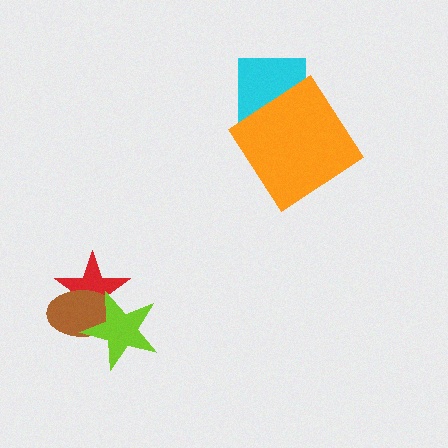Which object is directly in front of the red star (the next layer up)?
The brown ellipse is directly in front of the red star.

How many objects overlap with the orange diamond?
1 object overlaps with the orange diamond.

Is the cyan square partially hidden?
Yes, it is partially covered by another shape.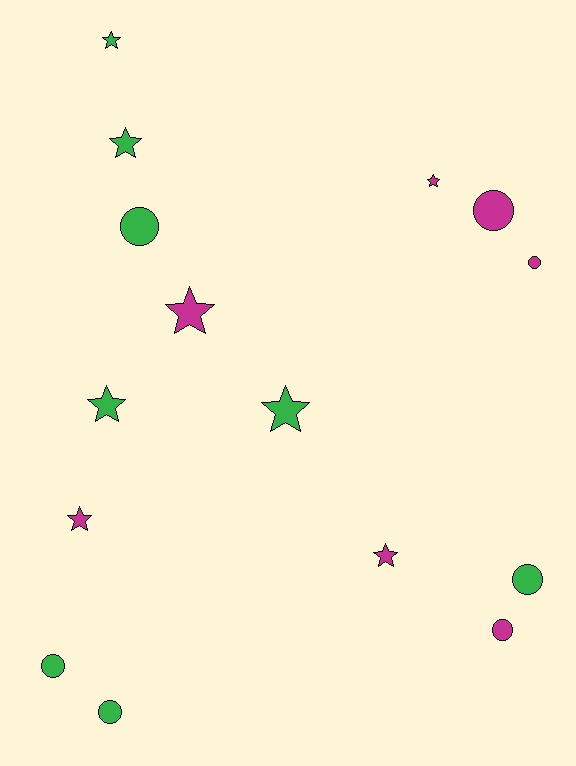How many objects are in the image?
There are 15 objects.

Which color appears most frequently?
Green, with 8 objects.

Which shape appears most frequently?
Star, with 8 objects.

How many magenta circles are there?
There are 3 magenta circles.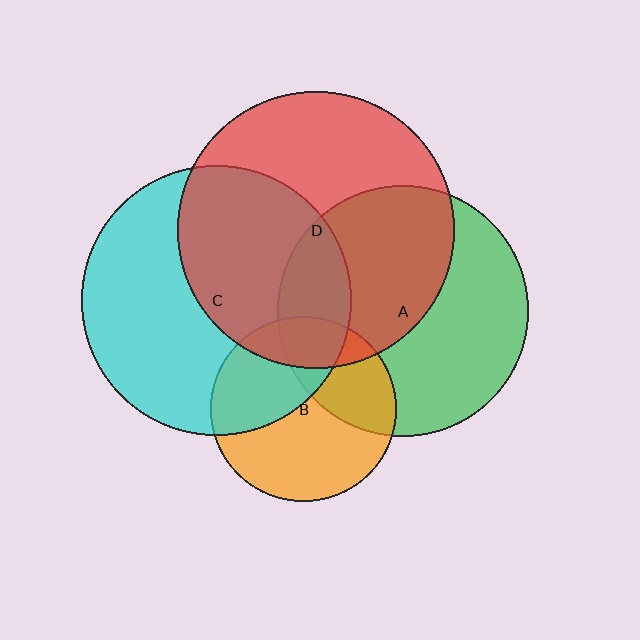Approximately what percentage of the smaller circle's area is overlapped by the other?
Approximately 50%.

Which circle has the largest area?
Circle D (red).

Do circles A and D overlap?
Yes.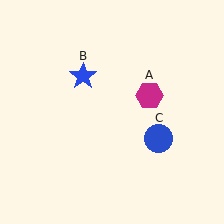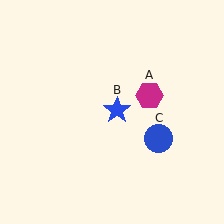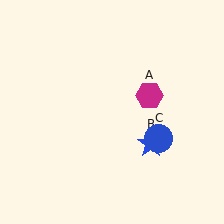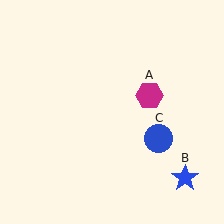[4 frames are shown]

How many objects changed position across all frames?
1 object changed position: blue star (object B).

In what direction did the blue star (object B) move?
The blue star (object B) moved down and to the right.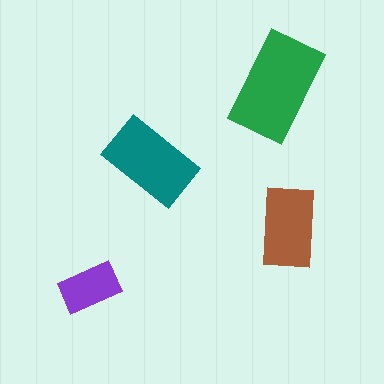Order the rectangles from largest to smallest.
the green one, the teal one, the brown one, the purple one.